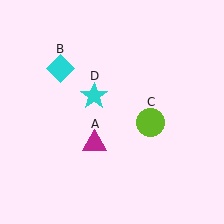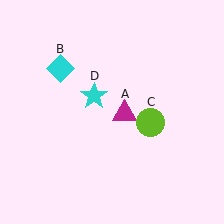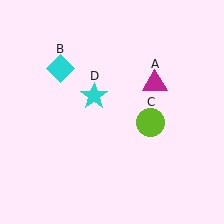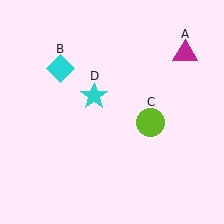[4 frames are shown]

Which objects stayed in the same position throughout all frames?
Cyan diamond (object B) and lime circle (object C) and cyan star (object D) remained stationary.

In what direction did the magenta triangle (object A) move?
The magenta triangle (object A) moved up and to the right.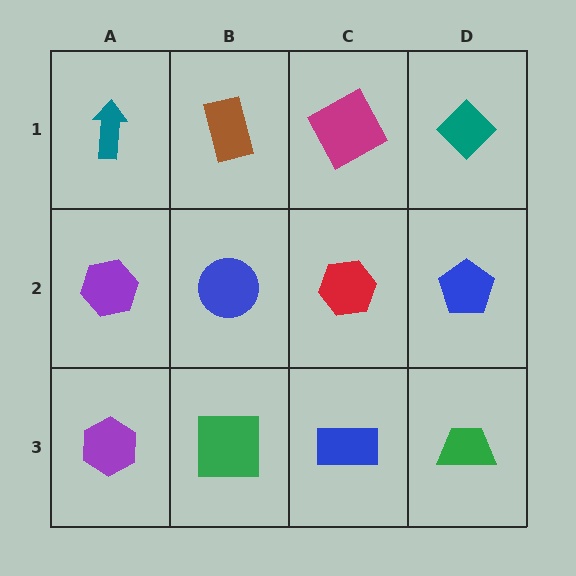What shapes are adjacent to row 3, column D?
A blue pentagon (row 2, column D), a blue rectangle (row 3, column C).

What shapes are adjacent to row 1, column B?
A blue circle (row 2, column B), a teal arrow (row 1, column A), a magenta square (row 1, column C).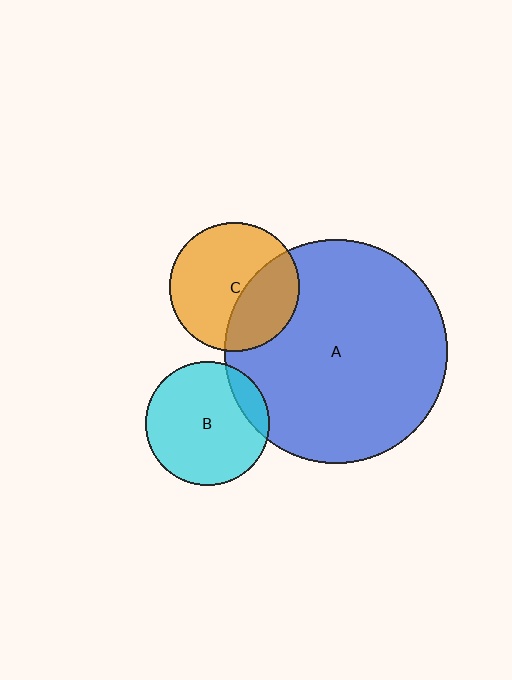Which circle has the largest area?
Circle A (blue).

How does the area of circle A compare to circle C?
Approximately 3.0 times.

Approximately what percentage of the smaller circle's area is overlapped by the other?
Approximately 35%.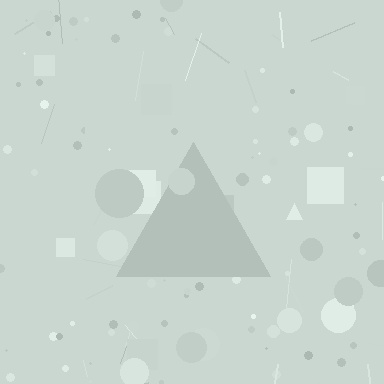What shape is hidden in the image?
A triangle is hidden in the image.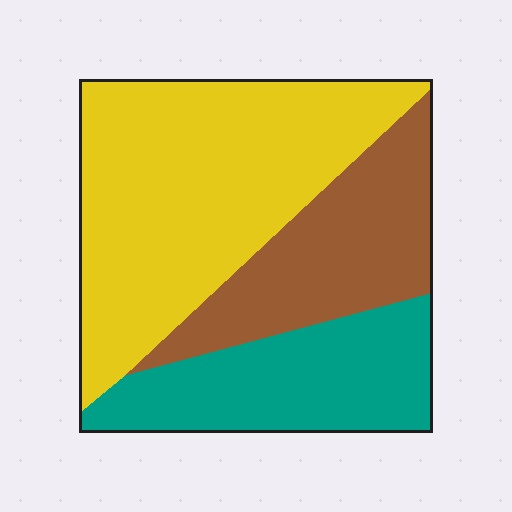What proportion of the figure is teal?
Teal takes up between a quarter and a half of the figure.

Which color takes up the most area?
Yellow, at roughly 50%.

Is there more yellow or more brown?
Yellow.